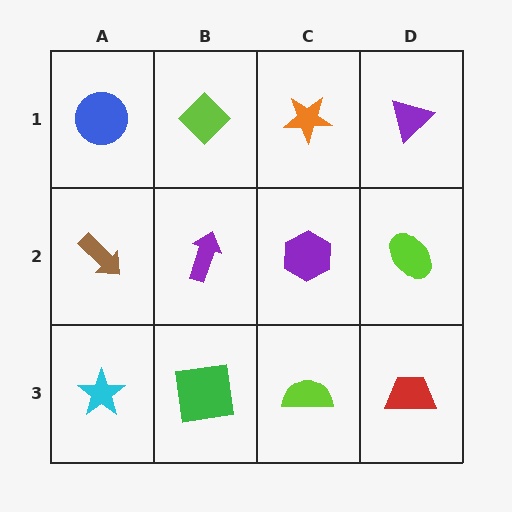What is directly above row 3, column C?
A purple hexagon.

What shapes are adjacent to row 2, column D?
A purple triangle (row 1, column D), a red trapezoid (row 3, column D), a purple hexagon (row 2, column C).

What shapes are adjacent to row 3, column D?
A lime ellipse (row 2, column D), a lime semicircle (row 3, column C).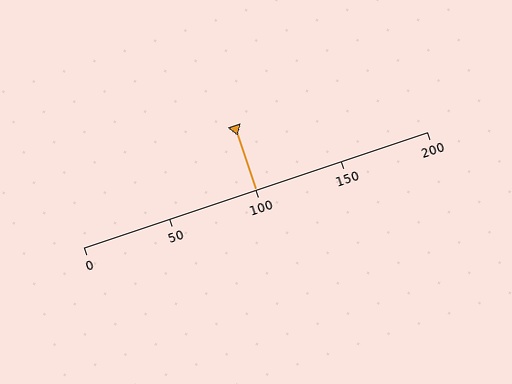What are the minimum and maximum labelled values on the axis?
The axis runs from 0 to 200.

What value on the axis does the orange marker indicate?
The marker indicates approximately 100.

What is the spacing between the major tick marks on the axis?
The major ticks are spaced 50 apart.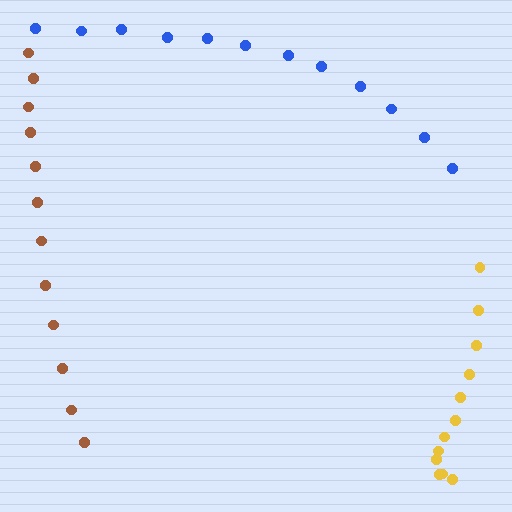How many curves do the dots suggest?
There are 3 distinct paths.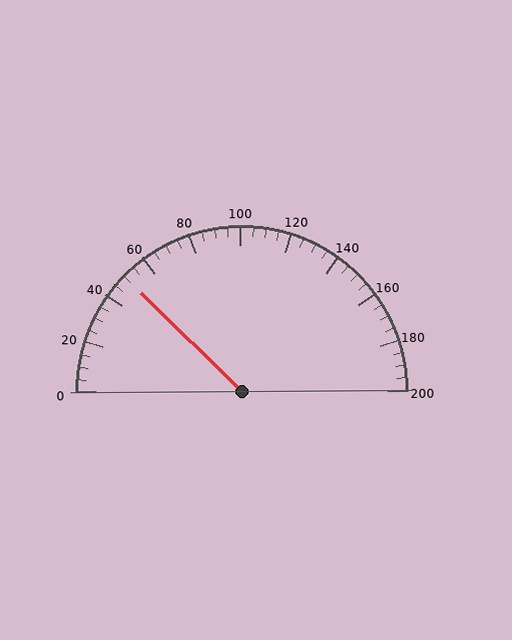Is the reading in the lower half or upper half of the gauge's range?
The reading is in the lower half of the range (0 to 200).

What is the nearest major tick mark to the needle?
The nearest major tick mark is 40.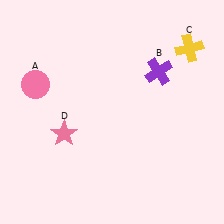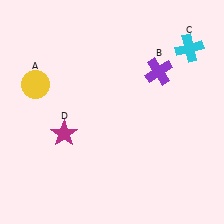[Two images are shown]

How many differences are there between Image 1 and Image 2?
There are 3 differences between the two images.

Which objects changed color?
A changed from pink to yellow. C changed from yellow to cyan. D changed from pink to magenta.